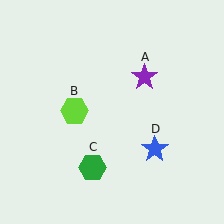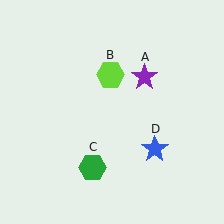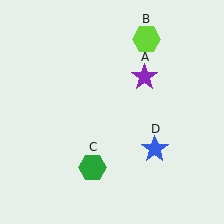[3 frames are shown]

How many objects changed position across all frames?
1 object changed position: lime hexagon (object B).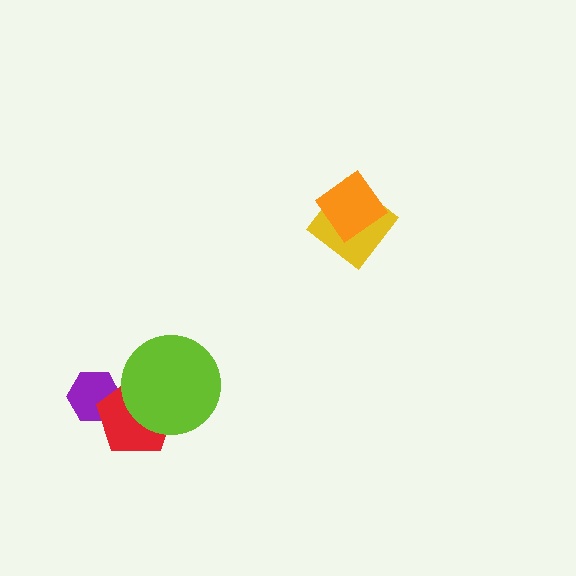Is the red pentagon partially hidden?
Yes, it is partially covered by another shape.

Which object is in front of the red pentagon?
The lime circle is in front of the red pentagon.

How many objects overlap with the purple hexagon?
1 object overlaps with the purple hexagon.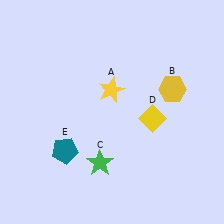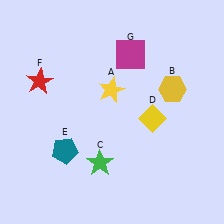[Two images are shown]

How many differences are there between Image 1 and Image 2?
There are 2 differences between the two images.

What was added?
A red star (F), a magenta square (G) were added in Image 2.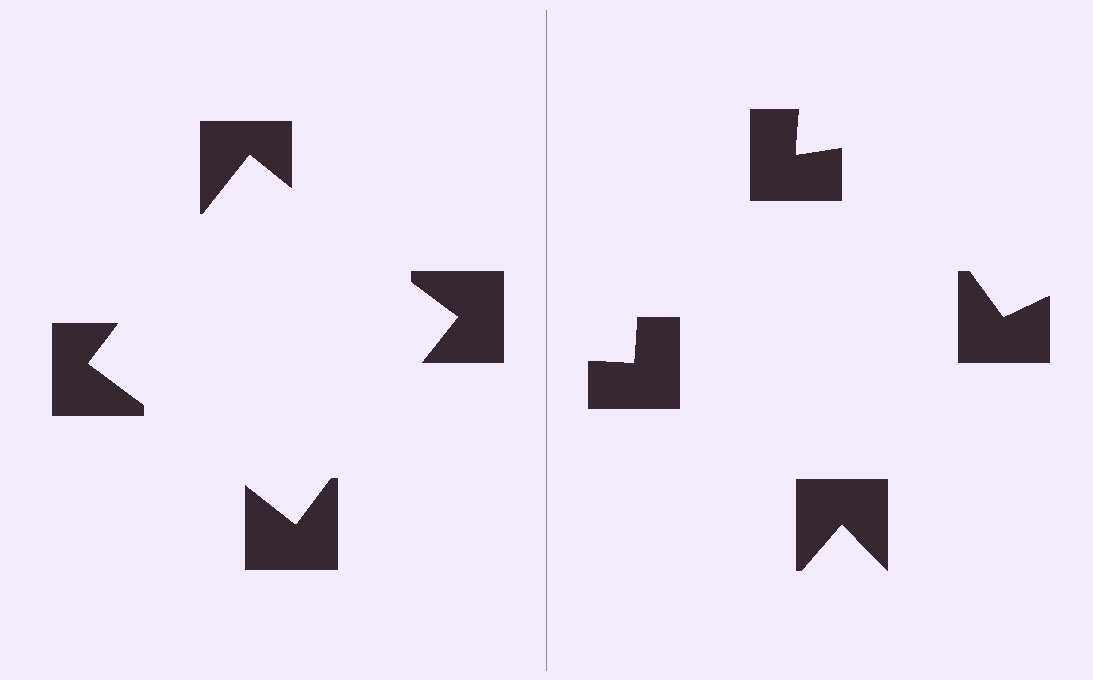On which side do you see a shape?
An illusory square appears on the left side. On the right side the wedge cuts are rotated, so no coherent shape forms.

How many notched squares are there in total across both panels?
8 — 4 on each side.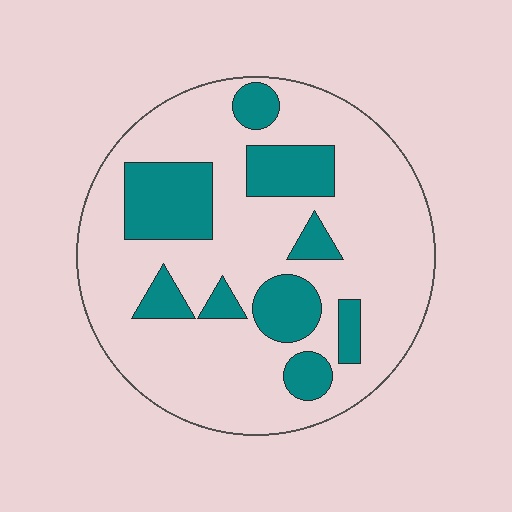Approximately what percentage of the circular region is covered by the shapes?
Approximately 25%.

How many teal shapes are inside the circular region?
9.